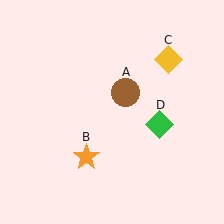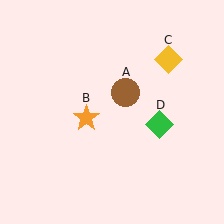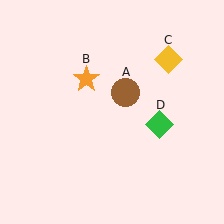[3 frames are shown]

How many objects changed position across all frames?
1 object changed position: orange star (object B).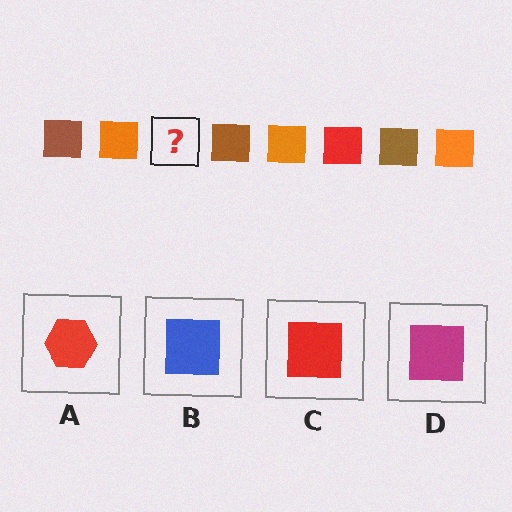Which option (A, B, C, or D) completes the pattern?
C.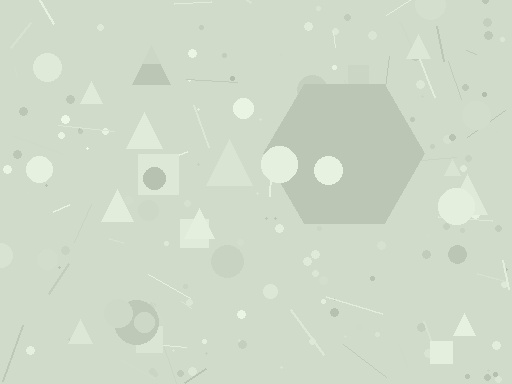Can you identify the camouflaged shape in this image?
The camouflaged shape is a hexagon.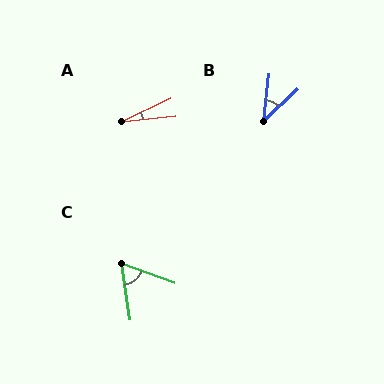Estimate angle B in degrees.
Approximately 40 degrees.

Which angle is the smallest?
A, at approximately 20 degrees.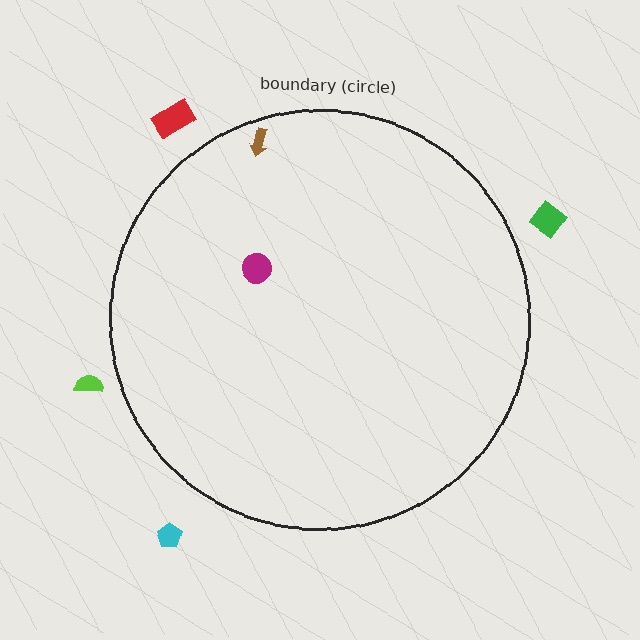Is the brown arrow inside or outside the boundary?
Inside.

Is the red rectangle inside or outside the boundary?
Outside.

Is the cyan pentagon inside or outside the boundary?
Outside.